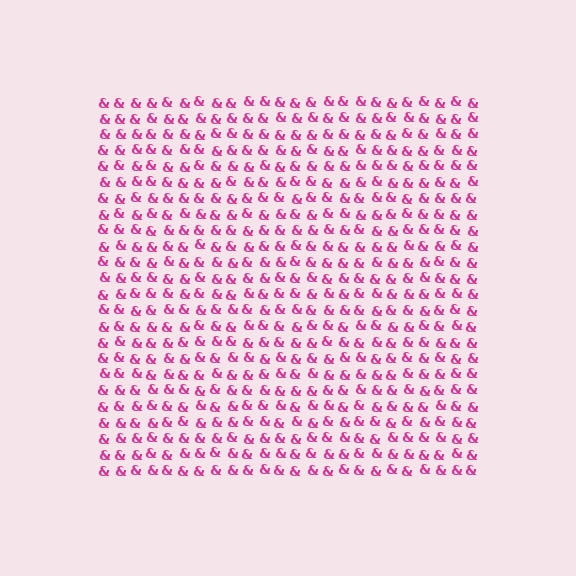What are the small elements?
The small elements are ampersands.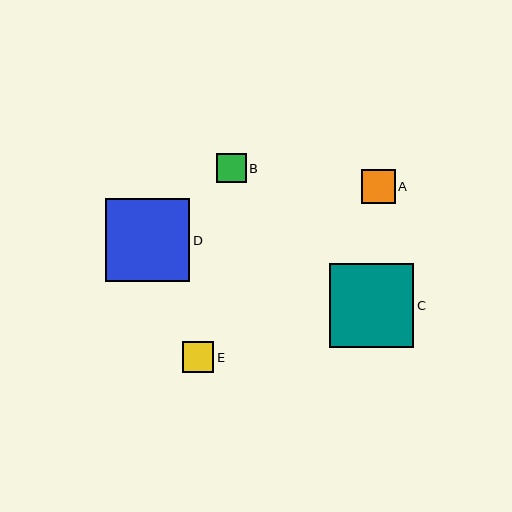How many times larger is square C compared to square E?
Square C is approximately 2.8 times the size of square E.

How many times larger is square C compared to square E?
Square C is approximately 2.8 times the size of square E.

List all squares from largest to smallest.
From largest to smallest: C, D, A, E, B.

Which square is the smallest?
Square B is the smallest with a size of approximately 30 pixels.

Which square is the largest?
Square C is the largest with a size of approximately 85 pixels.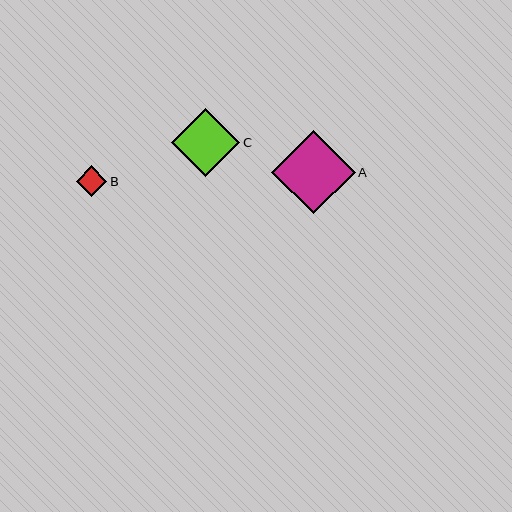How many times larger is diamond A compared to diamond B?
Diamond A is approximately 2.7 times the size of diamond B.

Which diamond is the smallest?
Diamond B is the smallest with a size of approximately 31 pixels.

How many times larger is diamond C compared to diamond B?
Diamond C is approximately 2.2 times the size of diamond B.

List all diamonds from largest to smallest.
From largest to smallest: A, C, B.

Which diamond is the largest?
Diamond A is the largest with a size of approximately 83 pixels.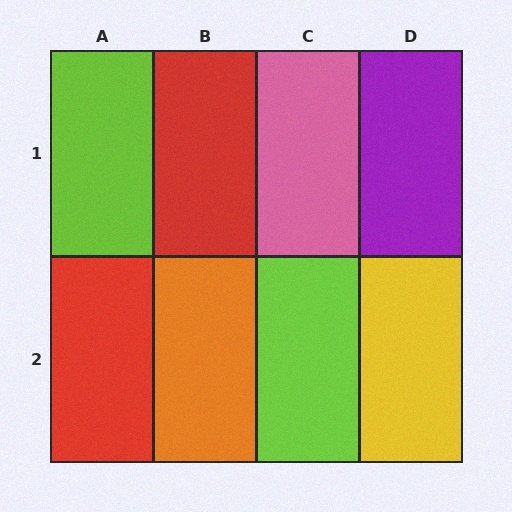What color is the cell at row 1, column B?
Red.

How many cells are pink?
1 cell is pink.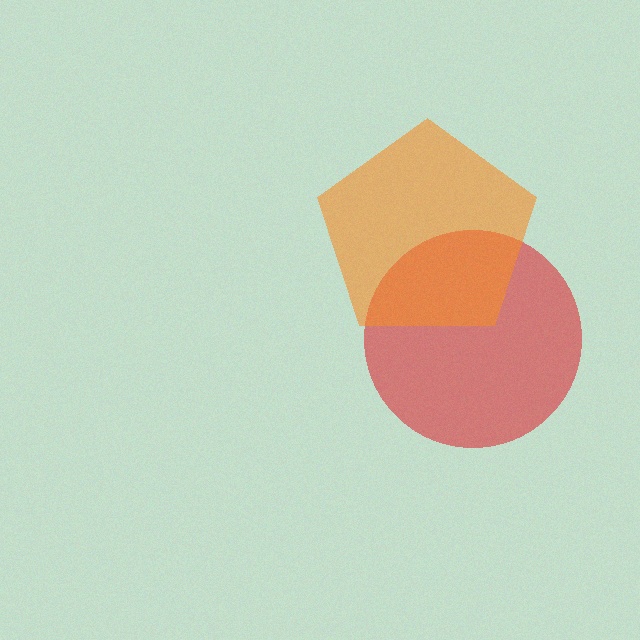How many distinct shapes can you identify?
There are 2 distinct shapes: a red circle, an orange pentagon.